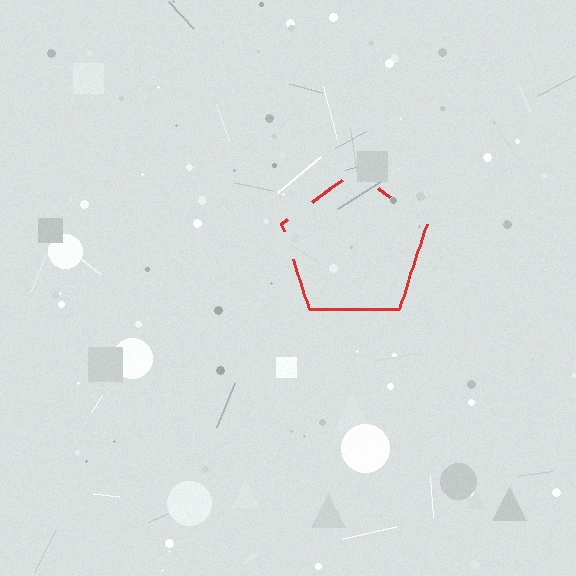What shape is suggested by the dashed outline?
The dashed outline suggests a pentagon.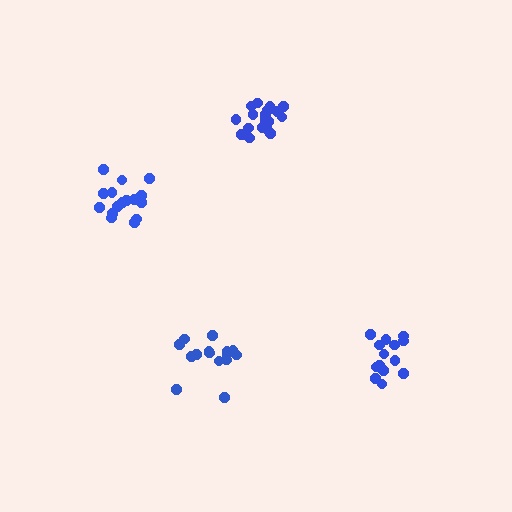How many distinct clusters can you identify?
There are 4 distinct clusters.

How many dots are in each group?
Group 1: 15 dots, Group 2: 14 dots, Group 3: 19 dots, Group 4: 16 dots (64 total).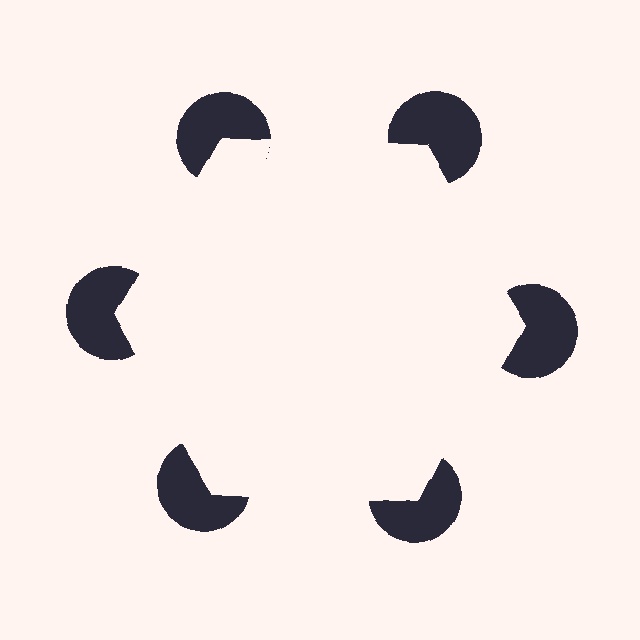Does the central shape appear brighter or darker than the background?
It typically appears slightly brighter than the background, even though no actual brightness change is drawn.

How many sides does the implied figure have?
6 sides.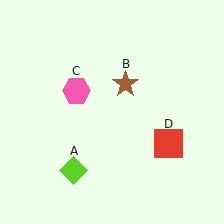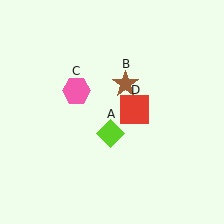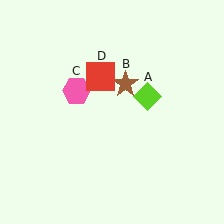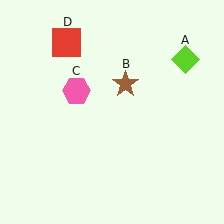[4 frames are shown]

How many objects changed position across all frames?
2 objects changed position: lime diamond (object A), red square (object D).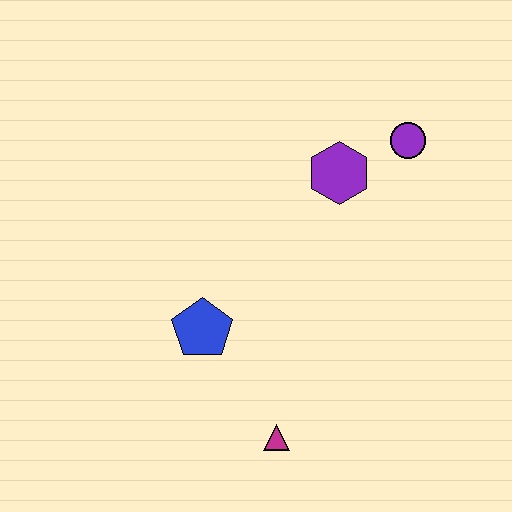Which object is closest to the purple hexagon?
The purple circle is closest to the purple hexagon.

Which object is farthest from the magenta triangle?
The purple circle is farthest from the magenta triangle.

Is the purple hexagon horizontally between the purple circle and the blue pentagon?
Yes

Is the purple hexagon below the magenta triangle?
No